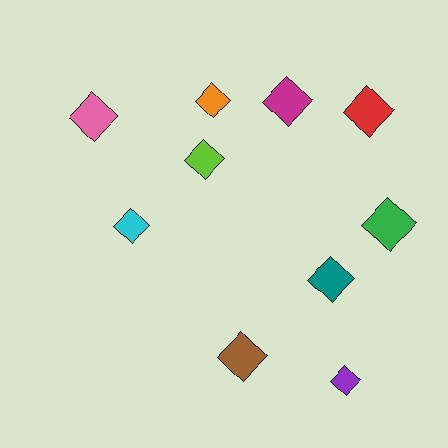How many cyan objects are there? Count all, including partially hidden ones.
There is 1 cyan object.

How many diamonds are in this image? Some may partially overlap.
There are 10 diamonds.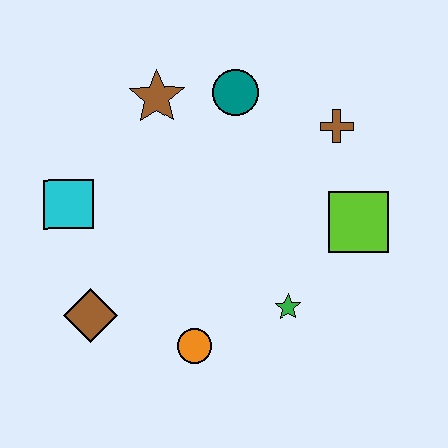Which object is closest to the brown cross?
The lime square is closest to the brown cross.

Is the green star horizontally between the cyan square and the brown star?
No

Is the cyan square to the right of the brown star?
No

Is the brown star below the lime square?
No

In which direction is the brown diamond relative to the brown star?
The brown diamond is below the brown star.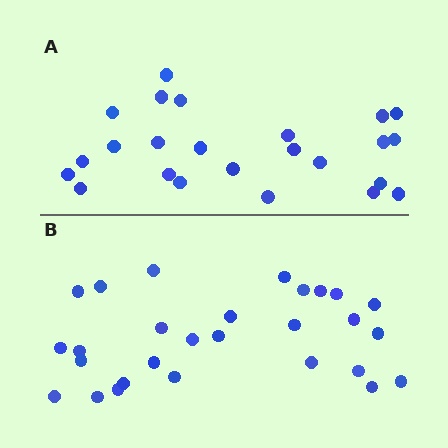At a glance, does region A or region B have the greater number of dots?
Region B (the bottom region) has more dots.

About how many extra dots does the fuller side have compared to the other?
Region B has about 4 more dots than region A.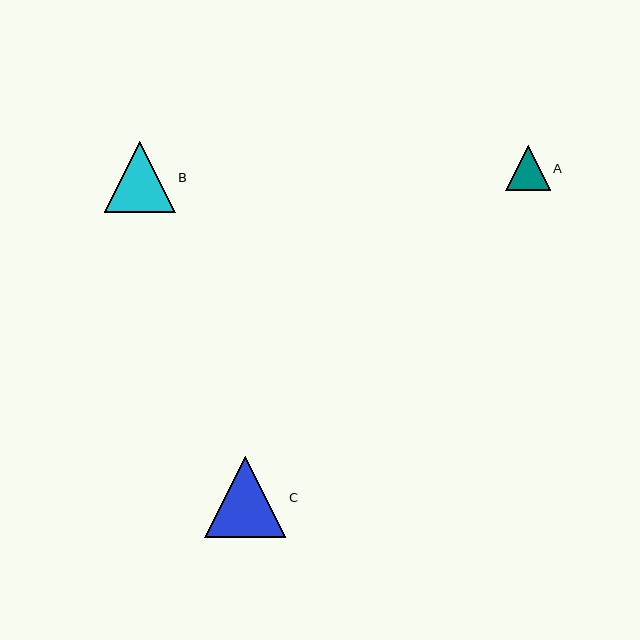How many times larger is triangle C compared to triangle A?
Triangle C is approximately 1.8 times the size of triangle A.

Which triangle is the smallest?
Triangle A is the smallest with a size of approximately 45 pixels.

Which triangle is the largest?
Triangle C is the largest with a size of approximately 81 pixels.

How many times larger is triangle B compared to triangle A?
Triangle B is approximately 1.6 times the size of triangle A.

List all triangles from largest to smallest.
From largest to smallest: C, B, A.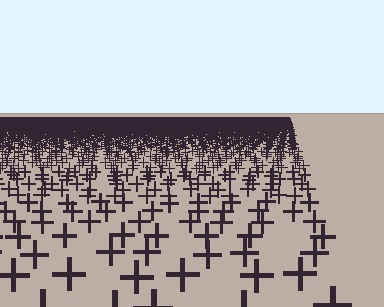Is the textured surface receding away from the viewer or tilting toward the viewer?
The surface is receding away from the viewer. Texture elements get smaller and denser toward the top.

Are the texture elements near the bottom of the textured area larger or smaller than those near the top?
Larger. Near the bottom, elements are closer to the viewer and appear at a bigger on-screen size.